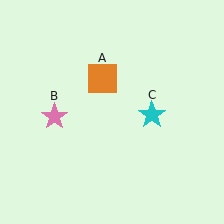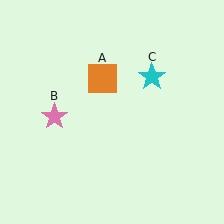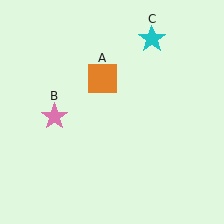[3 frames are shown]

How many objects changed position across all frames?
1 object changed position: cyan star (object C).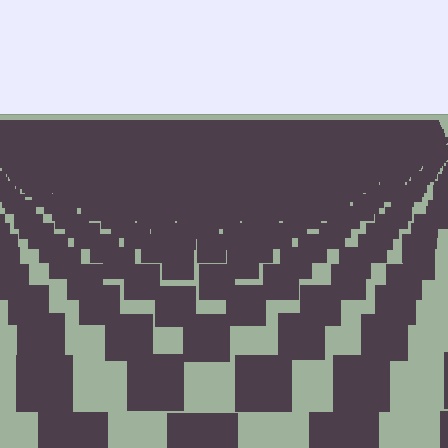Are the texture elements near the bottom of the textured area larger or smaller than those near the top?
Larger. Near the bottom, elements are closer to the viewer and appear at a bigger on-screen size.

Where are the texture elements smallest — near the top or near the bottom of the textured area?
Near the top.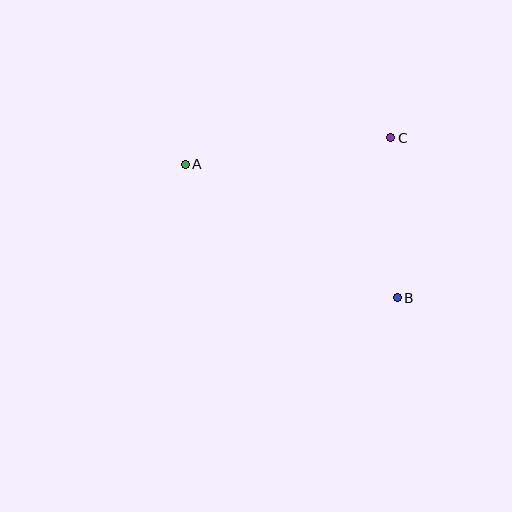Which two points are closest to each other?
Points B and C are closest to each other.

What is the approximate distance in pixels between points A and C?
The distance between A and C is approximately 208 pixels.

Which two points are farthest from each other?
Points A and B are farthest from each other.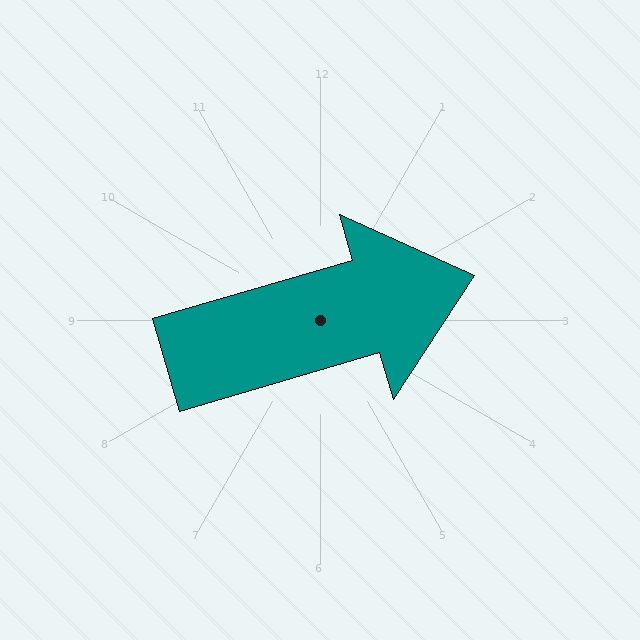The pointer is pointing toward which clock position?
Roughly 2 o'clock.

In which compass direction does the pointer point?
East.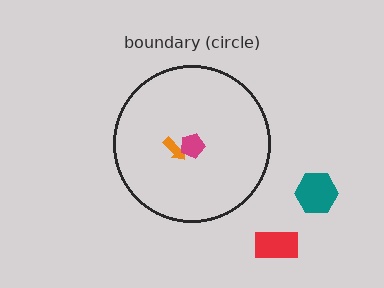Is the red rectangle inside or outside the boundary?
Outside.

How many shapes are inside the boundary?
2 inside, 2 outside.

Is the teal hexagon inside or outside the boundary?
Outside.